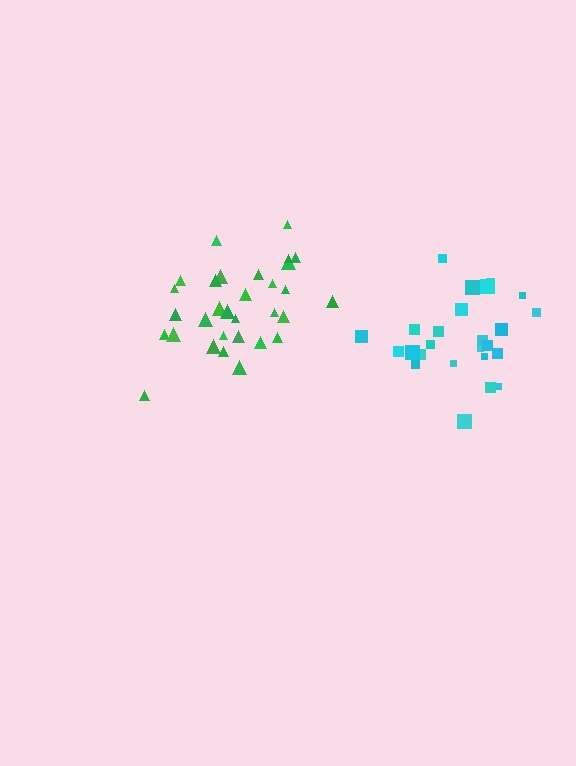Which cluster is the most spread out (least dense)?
Cyan.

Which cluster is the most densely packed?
Green.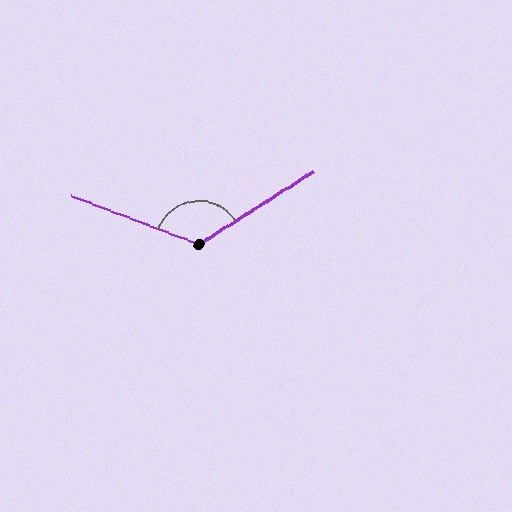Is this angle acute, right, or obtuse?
It is obtuse.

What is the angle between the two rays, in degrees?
Approximately 127 degrees.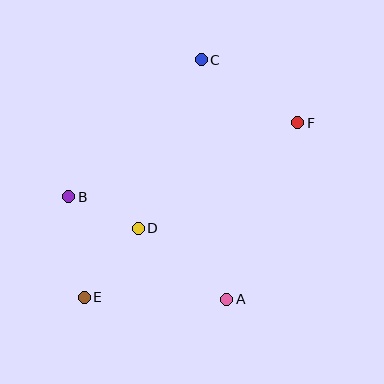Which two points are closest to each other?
Points B and D are closest to each other.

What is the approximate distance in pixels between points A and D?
The distance between A and D is approximately 113 pixels.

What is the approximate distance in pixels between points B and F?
The distance between B and F is approximately 241 pixels.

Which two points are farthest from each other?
Points E and F are farthest from each other.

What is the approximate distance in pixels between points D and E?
The distance between D and E is approximately 88 pixels.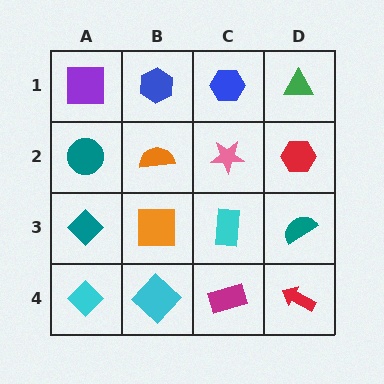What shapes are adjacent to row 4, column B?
An orange square (row 3, column B), a cyan diamond (row 4, column A), a magenta rectangle (row 4, column C).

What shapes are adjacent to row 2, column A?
A purple square (row 1, column A), a teal diamond (row 3, column A), an orange semicircle (row 2, column B).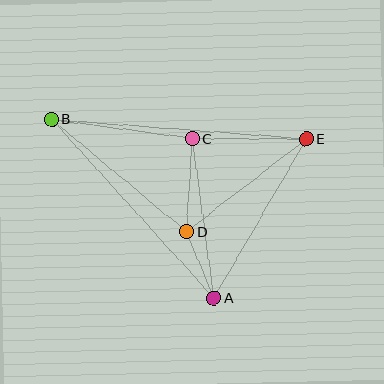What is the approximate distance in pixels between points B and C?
The distance between B and C is approximately 142 pixels.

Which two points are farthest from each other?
Points B and E are farthest from each other.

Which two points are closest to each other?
Points A and D are closest to each other.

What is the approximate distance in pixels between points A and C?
The distance between A and C is approximately 161 pixels.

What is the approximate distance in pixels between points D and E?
The distance between D and E is approximately 151 pixels.